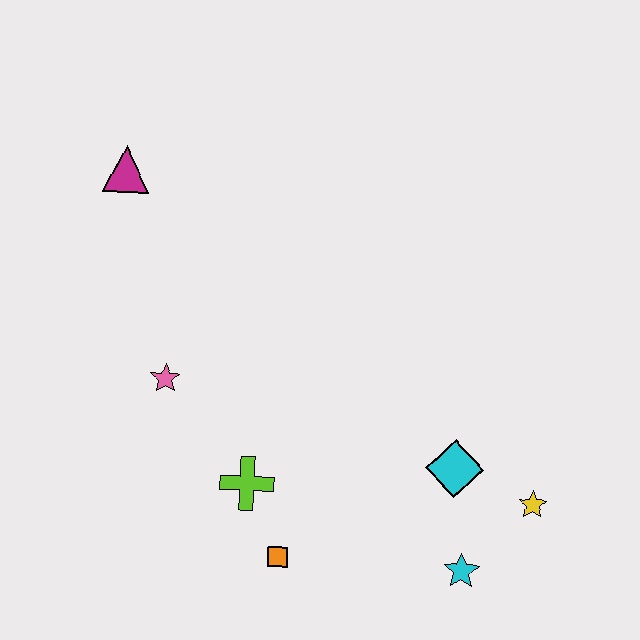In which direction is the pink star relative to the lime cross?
The pink star is above the lime cross.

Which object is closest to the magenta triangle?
The pink star is closest to the magenta triangle.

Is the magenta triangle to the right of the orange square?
No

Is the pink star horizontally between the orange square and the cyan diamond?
No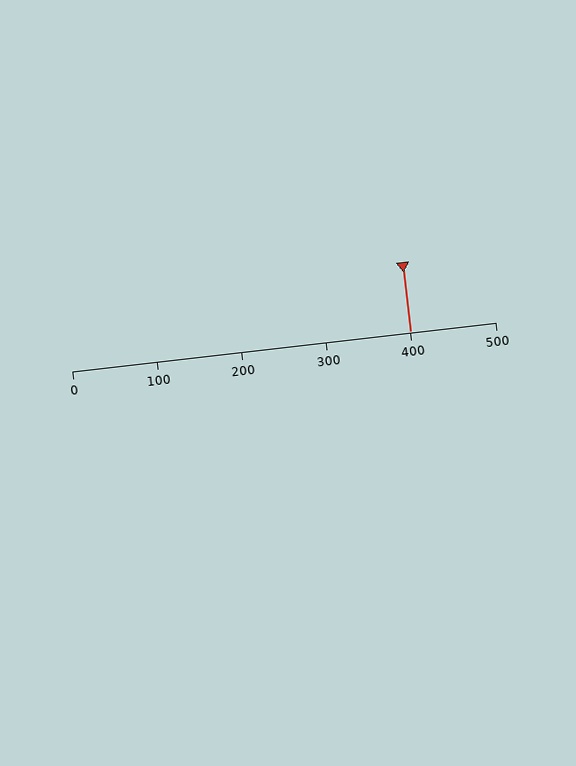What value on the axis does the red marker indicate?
The marker indicates approximately 400.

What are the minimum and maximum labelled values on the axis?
The axis runs from 0 to 500.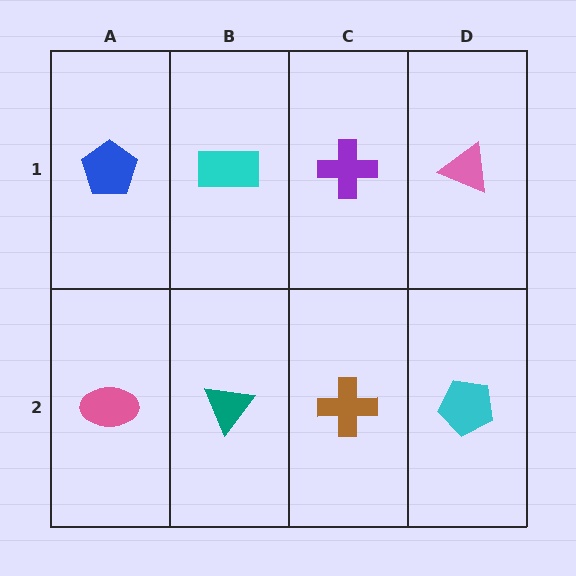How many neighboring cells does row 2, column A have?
2.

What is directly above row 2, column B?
A cyan rectangle.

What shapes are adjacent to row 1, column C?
A brown cross (row 2, column C), a cyan rectangle (row 1, column B), a pink triangle (row 1, column D).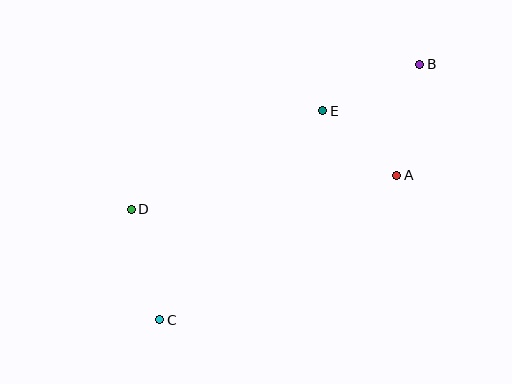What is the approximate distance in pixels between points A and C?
The distance between A and C is approximately 277 pixels.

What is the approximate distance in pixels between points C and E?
The distance between C and E is approximately 265 pixels.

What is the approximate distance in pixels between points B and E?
The distance between B and E is approximately 107 pixels.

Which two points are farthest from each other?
Points B and C are farthest from each other.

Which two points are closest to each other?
Points A and E are closest to each other.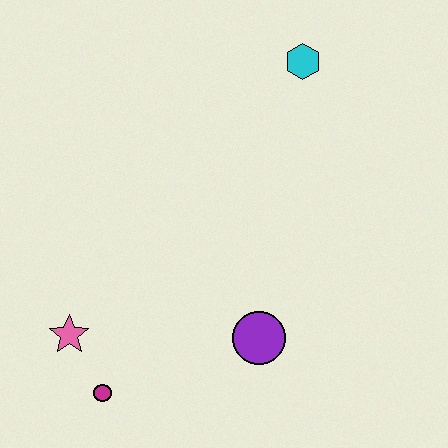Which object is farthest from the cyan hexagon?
The magenta circle is farthest from the cyan hexagon.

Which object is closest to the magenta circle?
The pink star is closest to the magenta circle.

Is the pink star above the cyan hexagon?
No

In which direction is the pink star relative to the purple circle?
The pink star is to the left of the purple circle.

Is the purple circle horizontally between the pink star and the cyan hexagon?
Yes